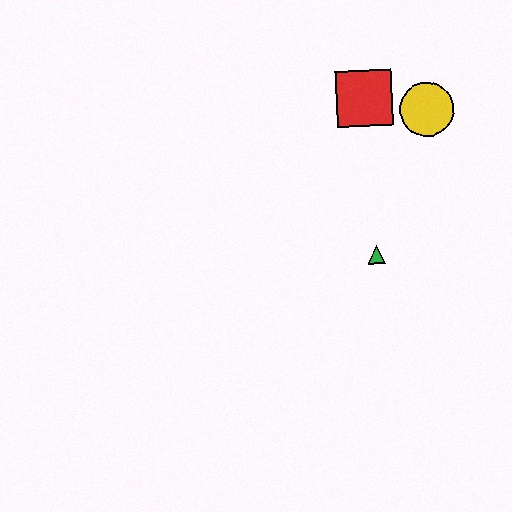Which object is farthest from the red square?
The green triangle is farthest from the red square.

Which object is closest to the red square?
The yellow circle is closest to the red square.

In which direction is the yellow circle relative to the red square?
The yellow circle is to the right of the red square.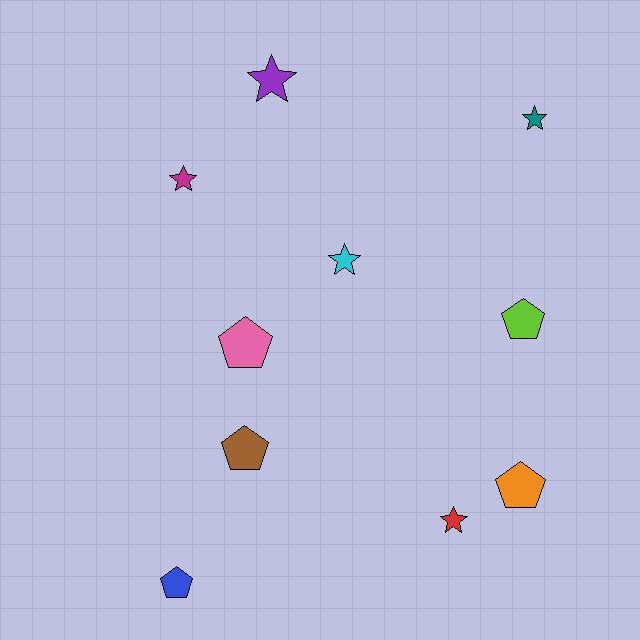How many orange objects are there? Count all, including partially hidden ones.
There is 1 orange object.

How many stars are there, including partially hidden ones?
There are 5 stars.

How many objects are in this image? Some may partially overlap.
There are 10 objects.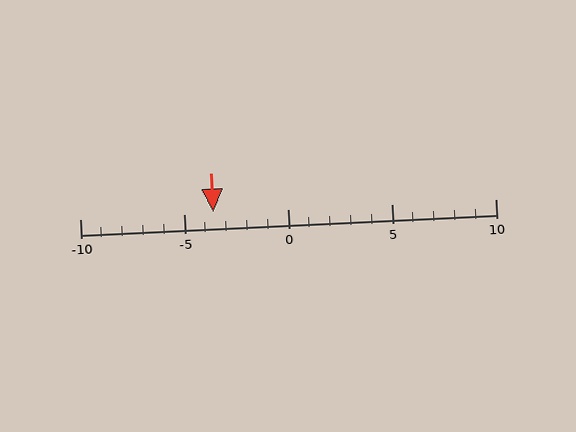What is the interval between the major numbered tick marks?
The major tick marks are spaced 5 units apart.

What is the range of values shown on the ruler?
The ruler shows values from -10 to 10.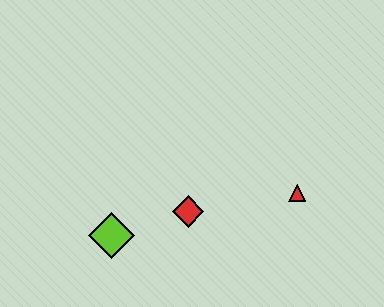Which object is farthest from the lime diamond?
The red triangle is farthest from the lime diamond.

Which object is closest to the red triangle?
The red diamond is closest to the red triangle.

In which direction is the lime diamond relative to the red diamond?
The lime diamond is to the left of the red diamond.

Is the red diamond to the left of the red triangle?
Yes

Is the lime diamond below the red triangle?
Yes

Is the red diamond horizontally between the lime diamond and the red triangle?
Yes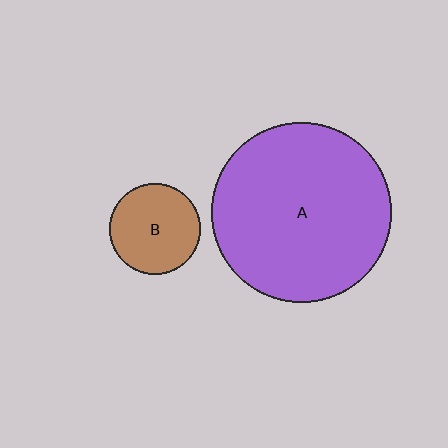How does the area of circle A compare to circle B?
Approximately 3.9 times.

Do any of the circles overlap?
No, none of the circles overlap.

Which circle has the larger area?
Circle A (purple).